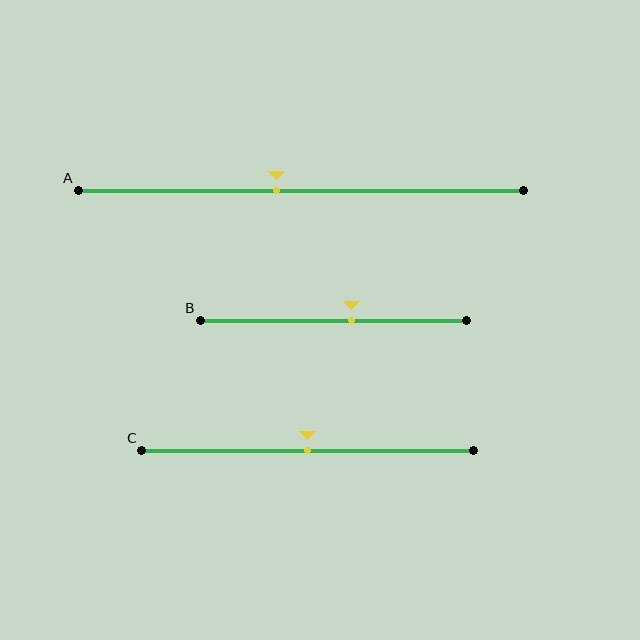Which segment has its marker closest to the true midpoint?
Segment C has its marker closest to the true midpoint.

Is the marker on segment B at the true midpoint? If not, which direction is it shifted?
No, the marker on segment B is shifted to the right by about 7% of the segment length.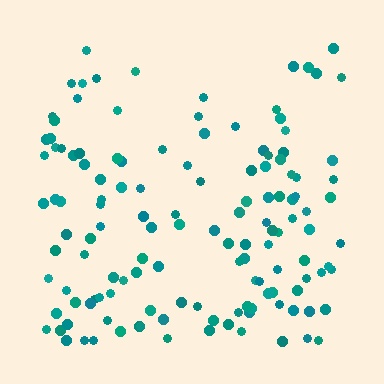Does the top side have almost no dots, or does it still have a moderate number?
Still a moderate number, just noticeably fewer than the bottom.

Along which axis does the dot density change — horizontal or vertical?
Vertical.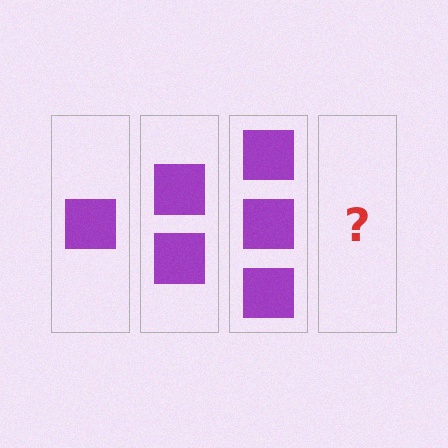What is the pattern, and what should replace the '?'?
The pattern is that each step adds one more square. The '?' should be 4 squares.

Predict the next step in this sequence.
The next step is 4 squares.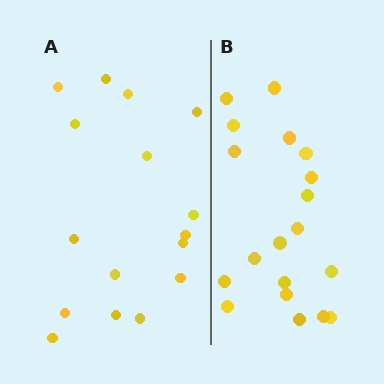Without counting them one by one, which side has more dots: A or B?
Region B (the right region) has more dots.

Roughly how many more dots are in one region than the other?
Region B has just a few more — roughly 2 or 3 more dots than region A.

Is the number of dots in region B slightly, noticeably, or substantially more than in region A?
Region B has only slightly more — the two regions are fairly close. The ratio is roughly 1.2 to 1.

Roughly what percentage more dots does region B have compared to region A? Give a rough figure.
About 20% more.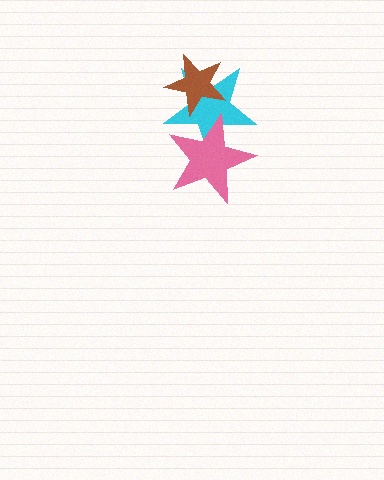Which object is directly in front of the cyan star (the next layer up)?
The pink star is directly in front of the cyan star.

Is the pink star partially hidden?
No, no other shape covers it.